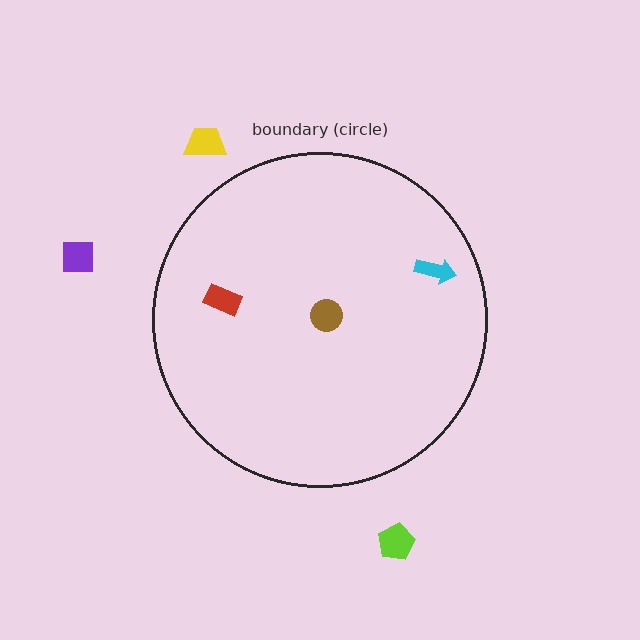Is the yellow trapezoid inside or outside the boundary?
Outside.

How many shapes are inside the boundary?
3 inside, 3 outside.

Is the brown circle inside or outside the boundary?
Inside.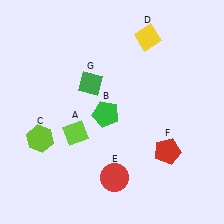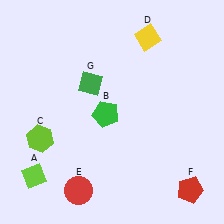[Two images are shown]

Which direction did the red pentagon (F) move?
The red pentagon (F) moved down.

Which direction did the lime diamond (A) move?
The lime diamond (A) moved down.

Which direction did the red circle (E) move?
The red circle (E) moved left.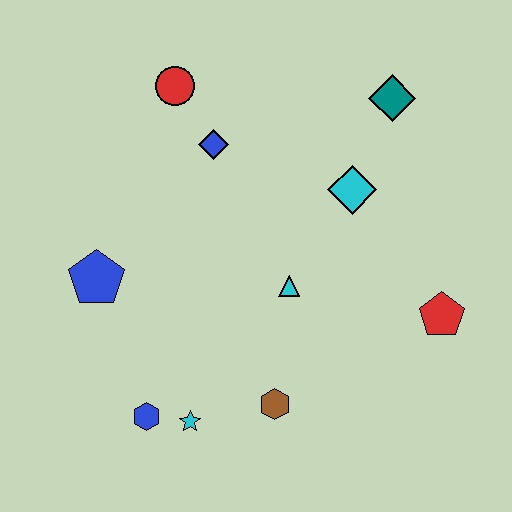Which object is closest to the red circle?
The blue diamond is closest to the red circle.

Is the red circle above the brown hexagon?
Yes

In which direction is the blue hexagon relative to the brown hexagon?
The blue hexagon is to the left of the brown hexagon.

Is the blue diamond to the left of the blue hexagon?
No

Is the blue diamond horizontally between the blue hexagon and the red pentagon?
Yes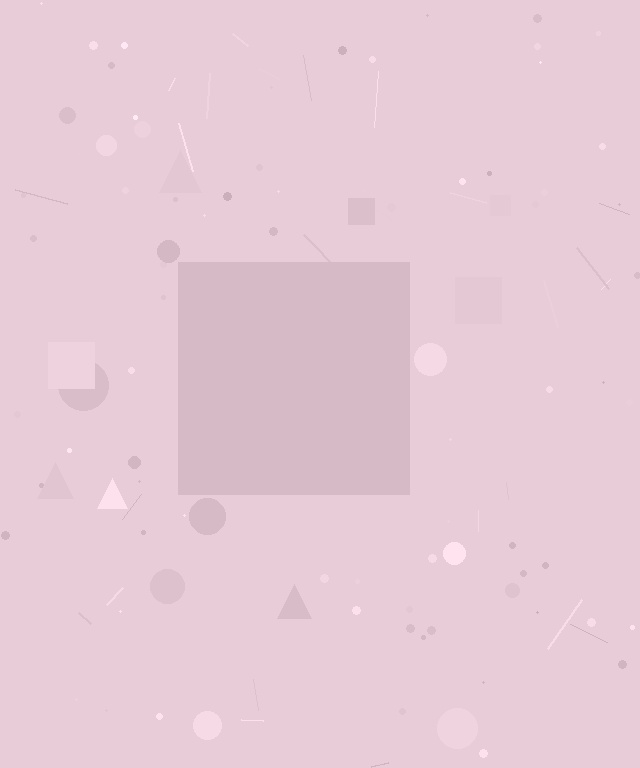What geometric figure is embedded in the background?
A square is embedded in the background.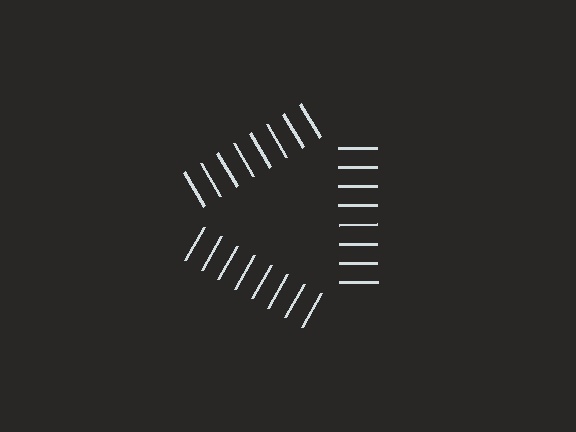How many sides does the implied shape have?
3 sides — the line-ends trace a triangle.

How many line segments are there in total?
24 — 8 along each of the 3 edges.